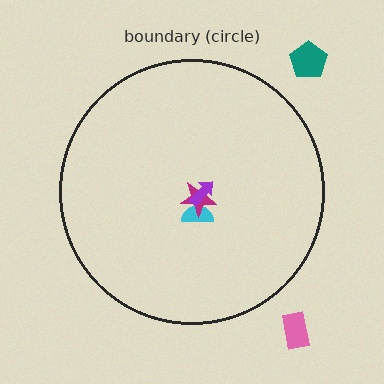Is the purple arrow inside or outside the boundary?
Inside.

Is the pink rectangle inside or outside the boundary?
Outside.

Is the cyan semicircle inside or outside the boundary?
Inside.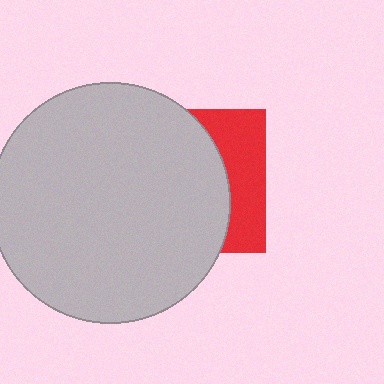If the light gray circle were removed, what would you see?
You would see the complete red square.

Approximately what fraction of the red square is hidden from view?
Roughly 69% of the red square is hidden behind the light gray circle.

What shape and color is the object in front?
The object in front is a light gray circle.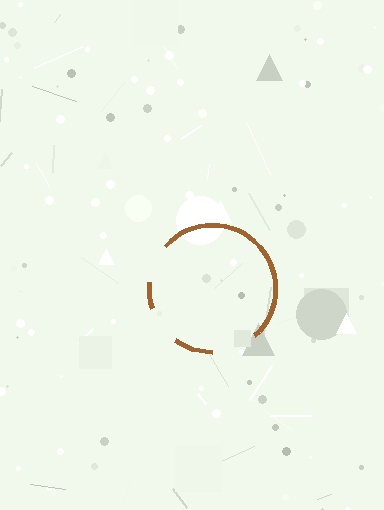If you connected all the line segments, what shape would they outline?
They would outline a circle.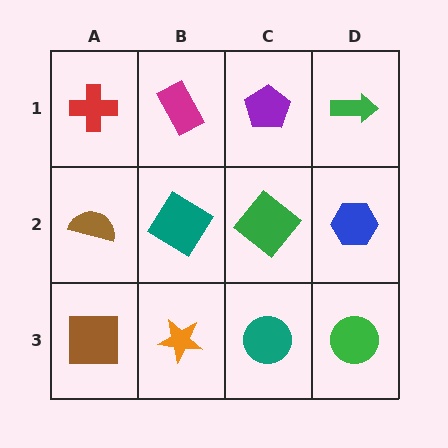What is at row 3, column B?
An orange star.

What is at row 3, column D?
A green circle.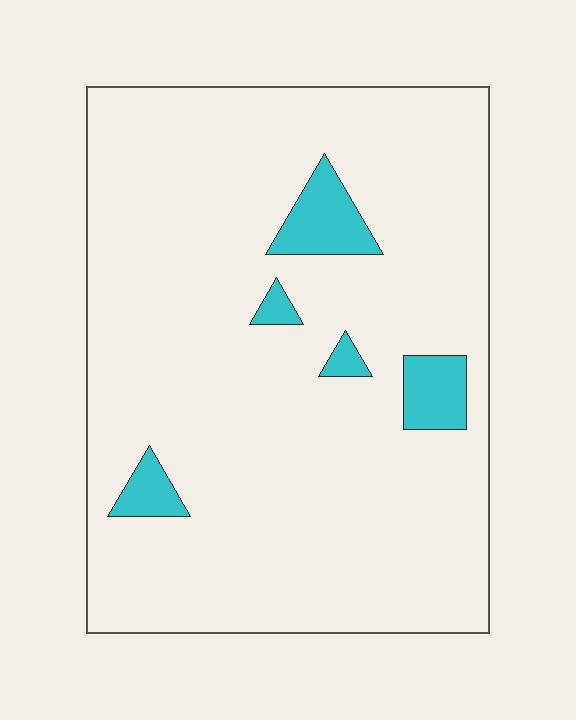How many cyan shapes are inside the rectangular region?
5.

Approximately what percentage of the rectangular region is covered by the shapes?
Approximately 10%.